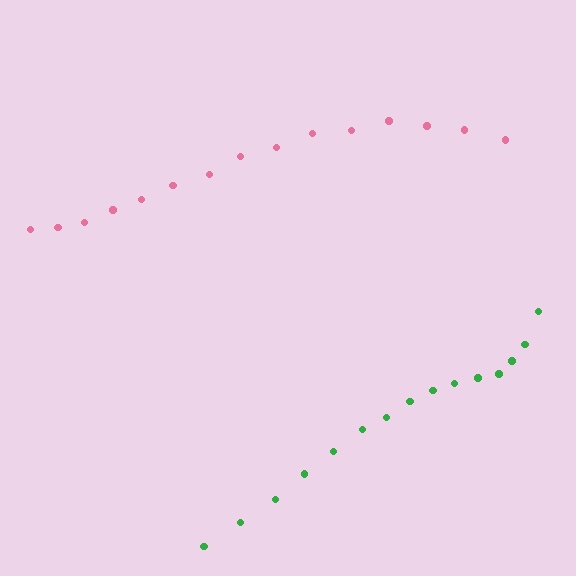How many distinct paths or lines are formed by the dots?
There are 2 distinct paths.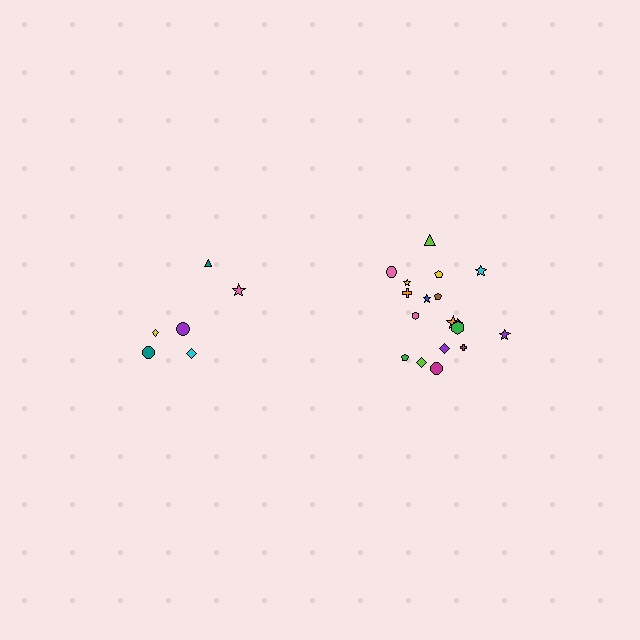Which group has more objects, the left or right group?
The right group.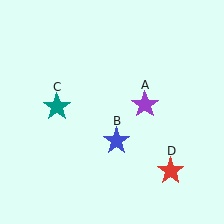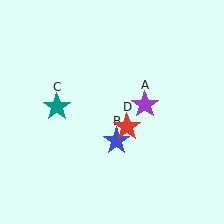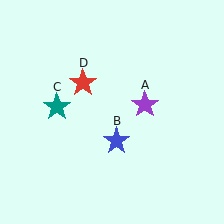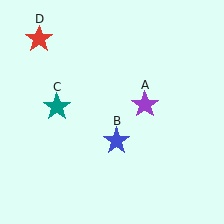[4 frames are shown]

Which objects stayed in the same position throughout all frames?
Purple star (object A) and blue star (object B) and teal star (object C) remained stationary.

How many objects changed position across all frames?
1 object changed position: red star (object D).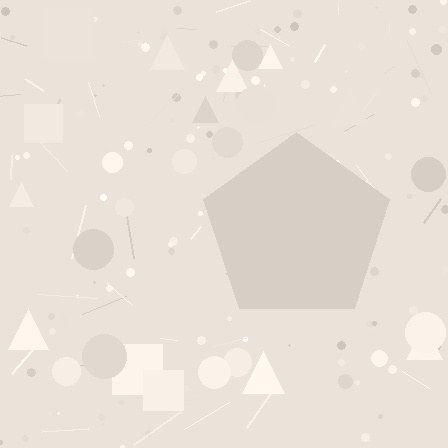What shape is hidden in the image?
A pentagon is hidden in the image.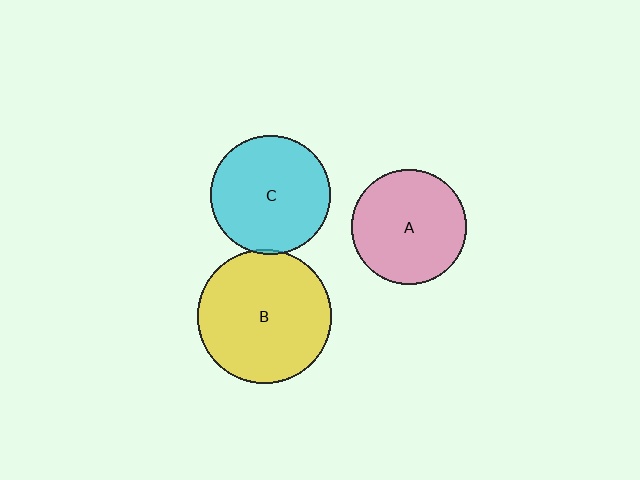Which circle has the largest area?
Circle B (yellow).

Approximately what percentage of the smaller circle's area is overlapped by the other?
Approximately 5%.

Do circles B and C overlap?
Yes.